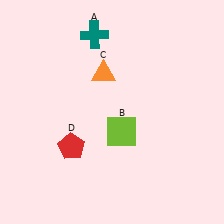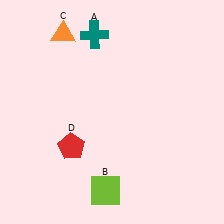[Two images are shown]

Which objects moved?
The objects that moved are: the lime square (B), the orange triangle (C).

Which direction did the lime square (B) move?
The lime square (B) moved down.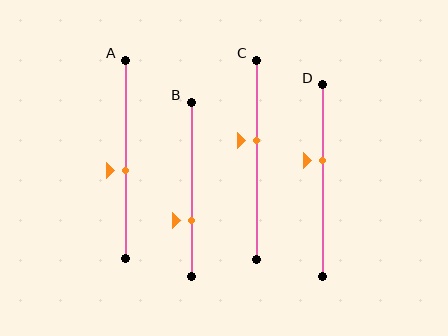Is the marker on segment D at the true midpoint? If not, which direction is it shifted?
No, the marker on segment D is shifted upward by about 10% of the segment length.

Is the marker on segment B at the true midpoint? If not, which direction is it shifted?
No, the marker on segment B is shifted downward by about 18% of the segment length.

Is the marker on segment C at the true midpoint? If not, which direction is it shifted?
No, the marker on segment C is shifted upward by about 9% of the segment length.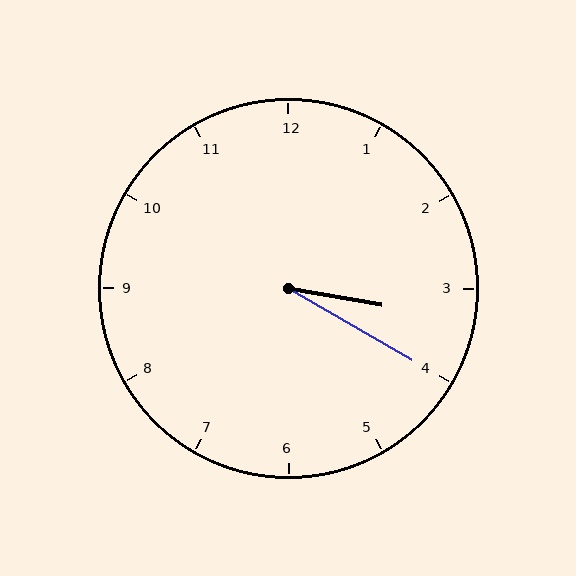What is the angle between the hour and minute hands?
Approximately 20 degrees.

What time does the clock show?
3:20.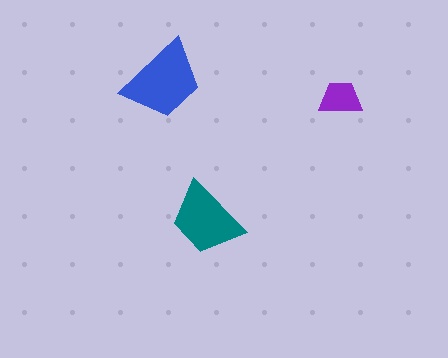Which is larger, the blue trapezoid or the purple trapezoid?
The blue one.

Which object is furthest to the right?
The purple trapezoid is rightmost.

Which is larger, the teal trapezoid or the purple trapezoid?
The teal one.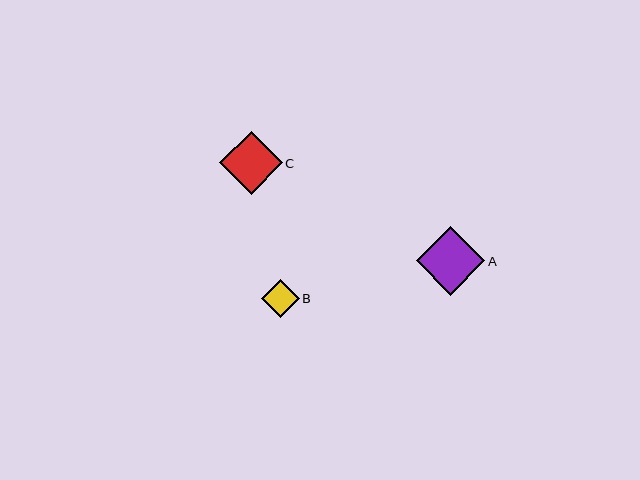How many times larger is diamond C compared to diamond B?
Diamond C is approximately 1.7 times the size of diamond B.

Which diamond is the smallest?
Diamond B is the smallest with a size of approximately 38 pixels.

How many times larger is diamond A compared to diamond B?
Diamond A is approximately 1.8 times the size of diamond B.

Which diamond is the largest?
Diamond A is the largest with a size of approximately 68 pixels.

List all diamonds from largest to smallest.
From largest to smallest: A, C, B.